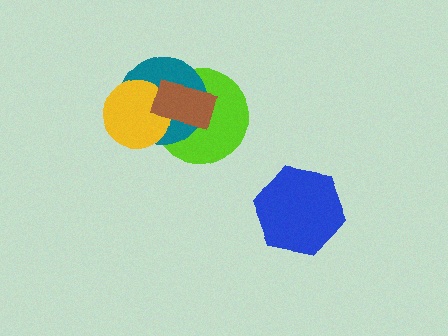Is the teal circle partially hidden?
Yes, it is partially covered by another shape.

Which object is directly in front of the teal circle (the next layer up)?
The yellow circle is directly in front of the teal circle.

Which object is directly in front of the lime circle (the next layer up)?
The teal circle is directly in front of the lime circle.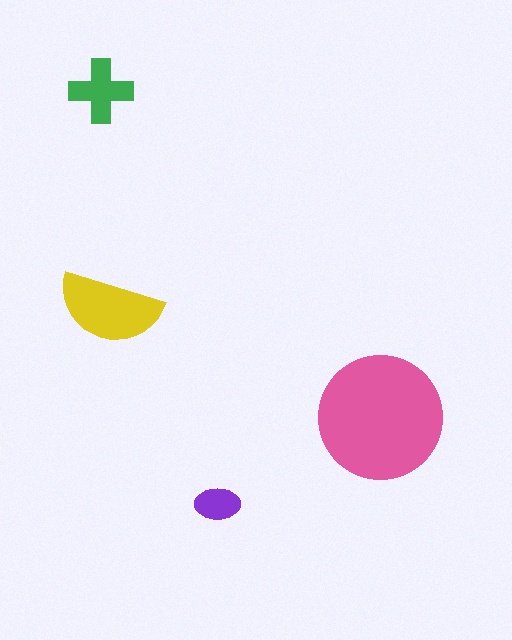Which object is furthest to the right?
The pink circle is rightmost.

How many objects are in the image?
There are 4 objects in the image.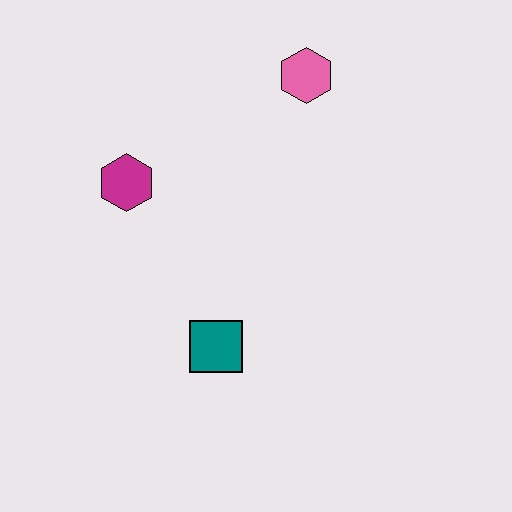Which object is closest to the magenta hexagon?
The teal square is closest to the magenta hexagon.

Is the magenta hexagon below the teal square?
No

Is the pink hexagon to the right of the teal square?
Yes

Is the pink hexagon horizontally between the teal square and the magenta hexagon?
No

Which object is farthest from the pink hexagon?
The teal square is farthest from the pink hexagon.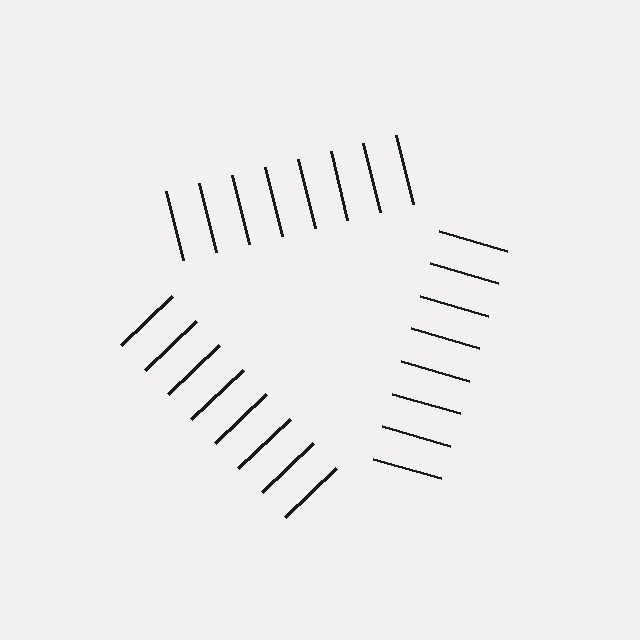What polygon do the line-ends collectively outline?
An illusory triangle — the line segments terminate on its edges but no continuous stroke is drawn.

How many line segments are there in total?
24 — 8 along each of the 3 edges.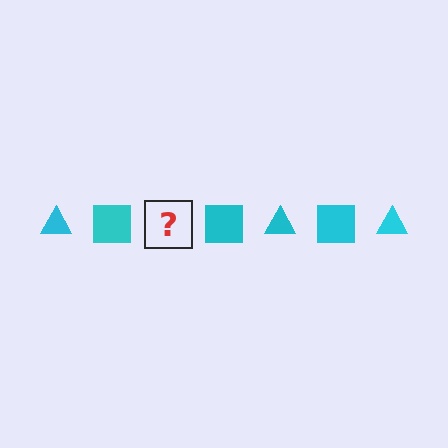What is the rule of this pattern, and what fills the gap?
The rule is that the pattern cycles through triangle, square shapes in cyan. The gap should be filled with a cyan triangle.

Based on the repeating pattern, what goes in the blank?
The blank should be a cyan triangle.